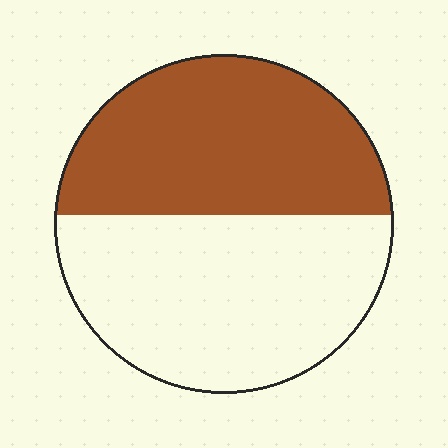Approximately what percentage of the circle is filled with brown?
Approximately 45%.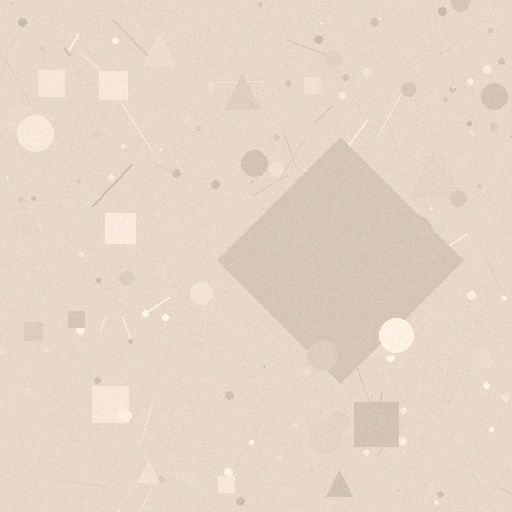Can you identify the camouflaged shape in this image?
The camouflaged shape is a diamond.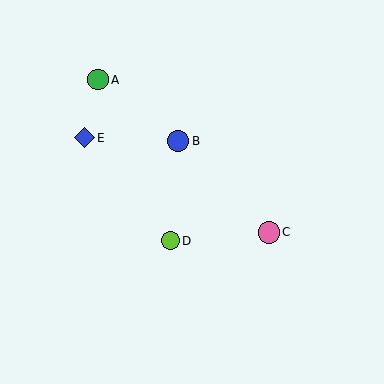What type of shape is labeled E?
Shape E is a blue diamond.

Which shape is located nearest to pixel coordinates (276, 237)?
The pink circle (labeled C) at (269, 232) is nearest to that location.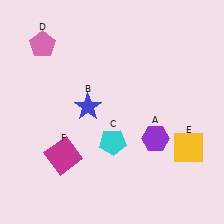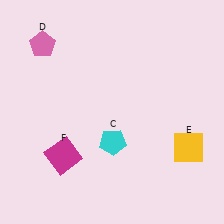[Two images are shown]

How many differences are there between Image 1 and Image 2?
There are 2 differences between the two images.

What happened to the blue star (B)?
The blue star (B) was removed in Image 2. It was in the top-left area of Image 1.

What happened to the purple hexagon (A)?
The purple hexagon (A) was removed in Image 2. It was in the bottom-right area of Image 1.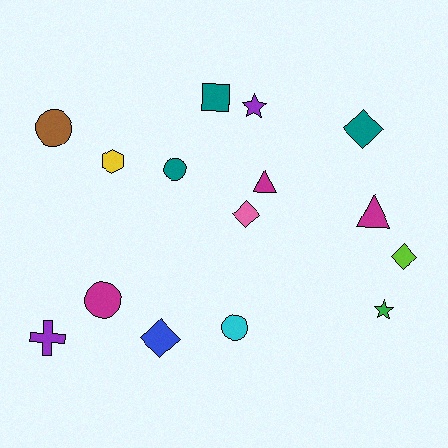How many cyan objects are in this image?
There is 1 cyan object.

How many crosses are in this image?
There is 1 cross.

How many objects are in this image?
There are 15 objects.